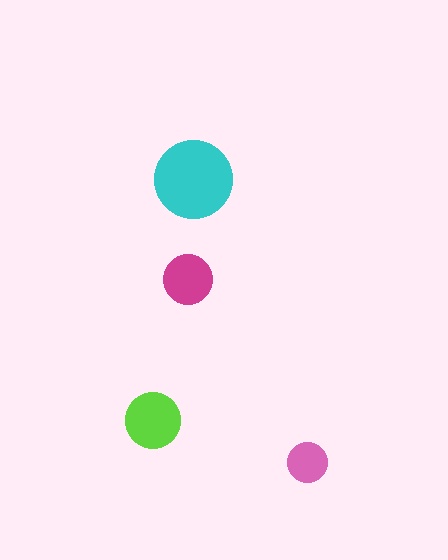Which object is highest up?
The cyan circle is topmost.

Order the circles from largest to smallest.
the cyan one, the lime one, the magenta one, the pink one.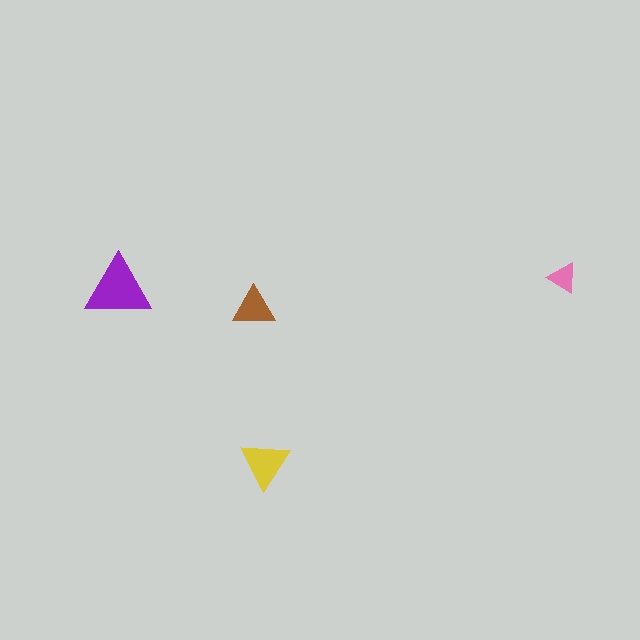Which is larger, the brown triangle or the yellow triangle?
The yellow one.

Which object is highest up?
The pink triangle is topmost.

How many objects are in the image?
There are 4 objects in the image.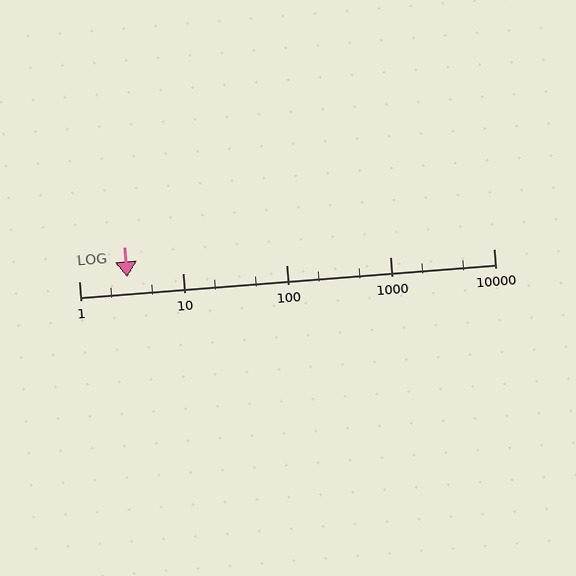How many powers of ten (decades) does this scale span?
The scale spans 4 decades, from 1 to 10000.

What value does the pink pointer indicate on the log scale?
The pointer indicates approximately 2.9.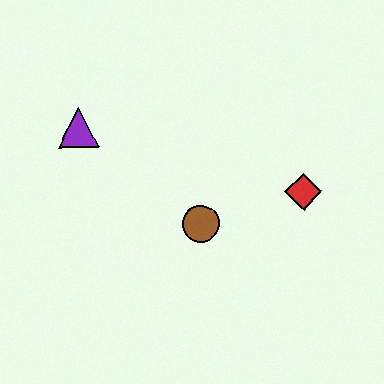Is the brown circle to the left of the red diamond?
Yes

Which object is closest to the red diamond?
The brown circle is closest to the red diamond.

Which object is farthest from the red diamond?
The purple triangle is farthest from the red diamond.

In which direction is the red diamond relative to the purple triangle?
The red diamond is to the right of the purple triangle.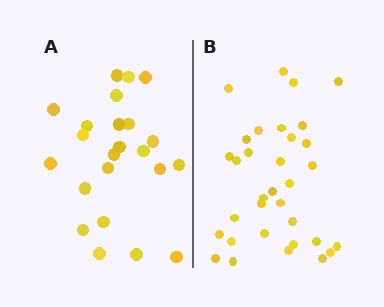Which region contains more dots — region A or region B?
Region B (the right region) has more dots.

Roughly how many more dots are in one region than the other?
Region B has roughly 10 or so more dots than region A.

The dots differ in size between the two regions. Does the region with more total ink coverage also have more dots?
No. Region A has more total ink coverage because its dots are larger, but region B actually contains more individual dots. Total area can be misleading — the number of items is what matters here.